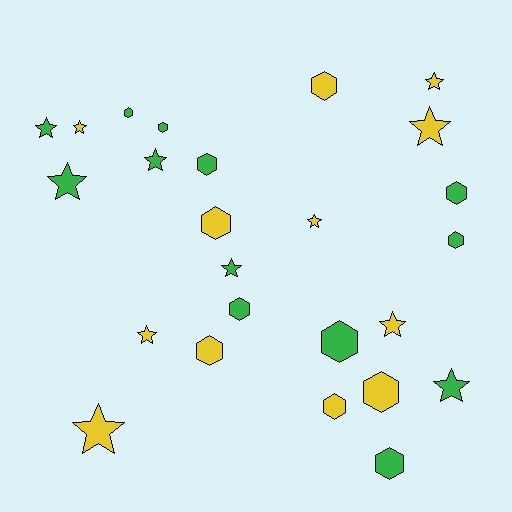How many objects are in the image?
There are 25 objects.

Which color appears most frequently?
Green, with 13 objects.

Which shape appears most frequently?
Hexagon, with 13 objects.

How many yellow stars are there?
There are 7 yellow stars.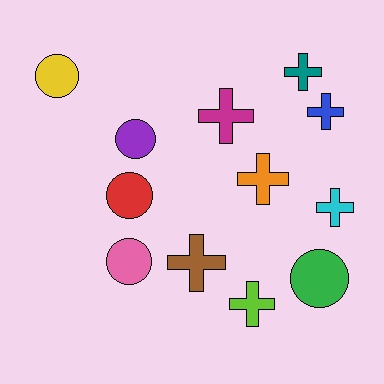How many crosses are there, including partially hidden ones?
There are 7 crosses.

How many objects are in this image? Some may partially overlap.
There are 12 objects.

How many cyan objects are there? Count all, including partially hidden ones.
There is 1 cyan object.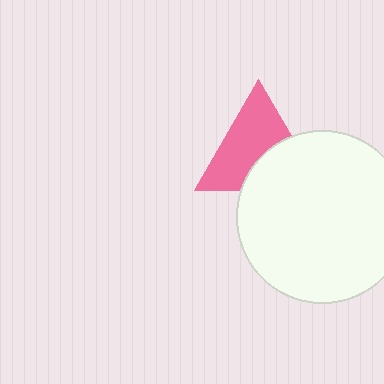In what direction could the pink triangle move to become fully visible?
The pink triangle could move up. That would shift it out from behind the white circle entirely.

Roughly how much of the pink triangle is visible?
About half of it is visible (roughly 62%).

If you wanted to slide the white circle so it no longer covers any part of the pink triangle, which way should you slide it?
Slide it down — that is the most direct way to separate the two shapes.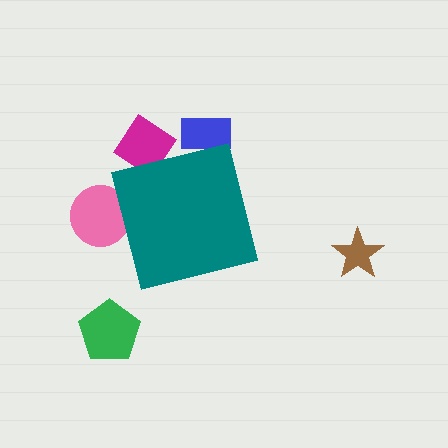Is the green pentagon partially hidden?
No, the green pentagon is fully visible.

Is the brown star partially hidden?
No, the brown star is fully visible.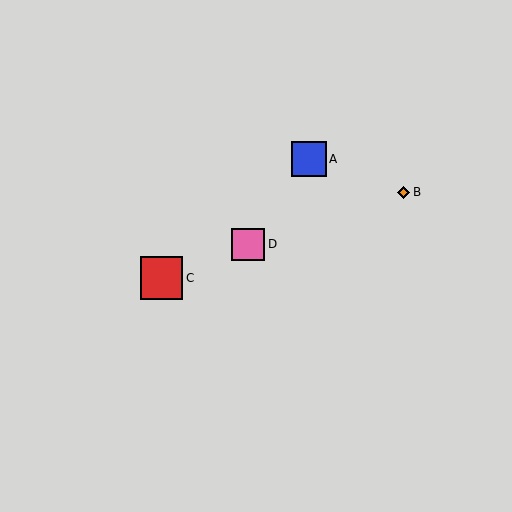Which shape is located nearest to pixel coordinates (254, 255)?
The pink square (labeled D) at (248, 244) is nearest to that location.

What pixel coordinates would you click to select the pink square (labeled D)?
Click at (248, 244) to select the pink square D.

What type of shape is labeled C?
Shape C is a red square.